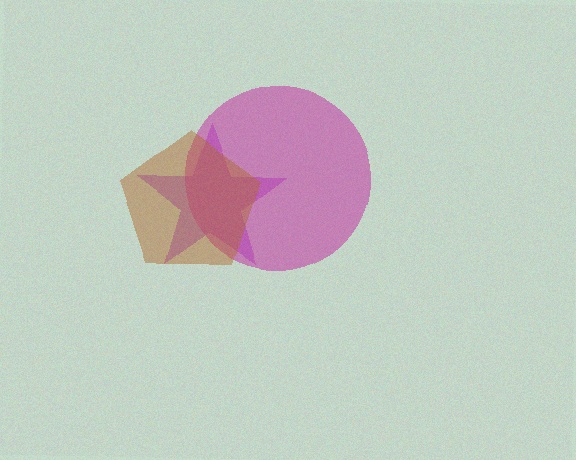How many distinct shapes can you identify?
There are 3 distinct shapes: a purple star, a magenta circle, a brown pentagon.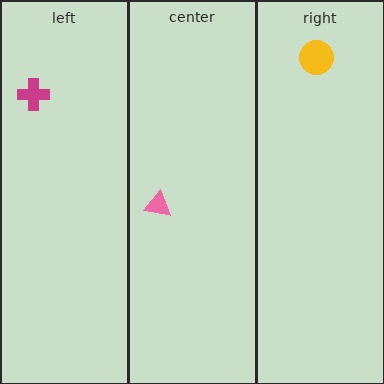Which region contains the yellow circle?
The right region.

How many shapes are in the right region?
1.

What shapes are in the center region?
The pink triangle.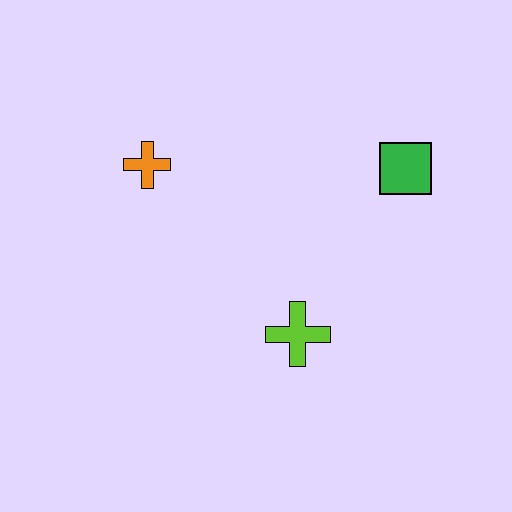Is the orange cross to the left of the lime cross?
Yes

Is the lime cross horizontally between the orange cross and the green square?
Yes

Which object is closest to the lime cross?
The green square is closest to the lime cross.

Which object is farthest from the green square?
The orange cross is farthest from the green square.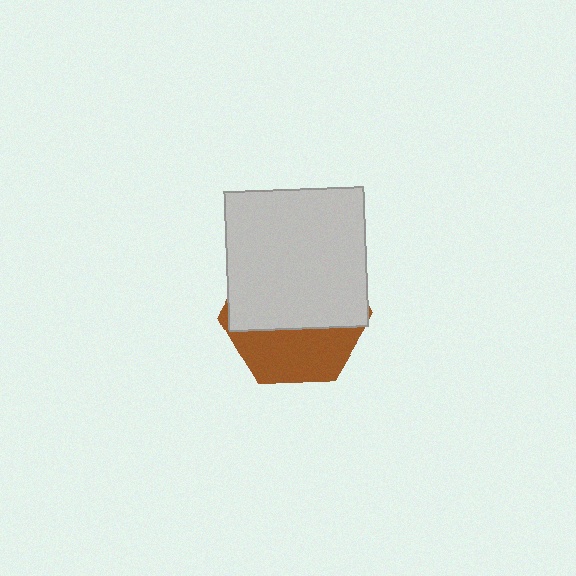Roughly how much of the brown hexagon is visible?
A small part of it is visible (roughly 38%).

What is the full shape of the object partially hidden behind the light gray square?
The partially hidden object is a brown hexagon.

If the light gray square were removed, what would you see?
You would see the complete brown hexagon.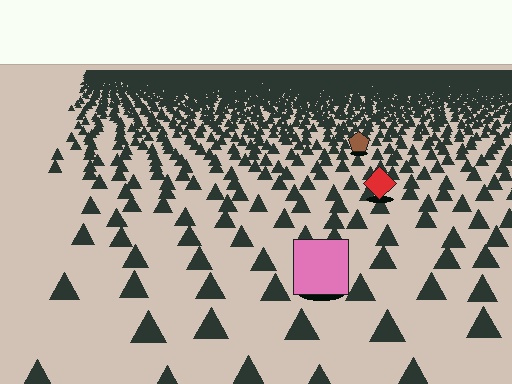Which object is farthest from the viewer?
The brown pentagon is farthest from the viewer. It appears smaller and the ground texture around it is denser.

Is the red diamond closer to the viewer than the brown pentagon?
Yes. The red diamond is closer — you can tell from the texture gradient: the ground texture is coarser near it.